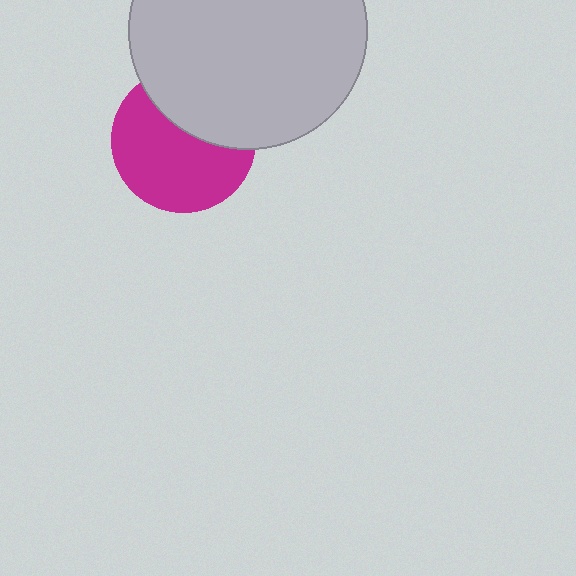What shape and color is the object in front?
The object in front is a light gray circle.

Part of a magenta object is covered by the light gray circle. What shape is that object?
It is a circle.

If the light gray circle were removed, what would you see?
You would see the complete magenta circle.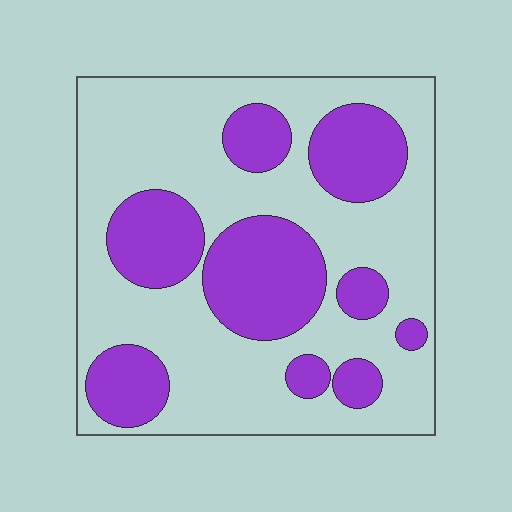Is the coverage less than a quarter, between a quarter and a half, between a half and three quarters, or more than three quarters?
Between a quarter and a half.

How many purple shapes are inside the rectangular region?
9.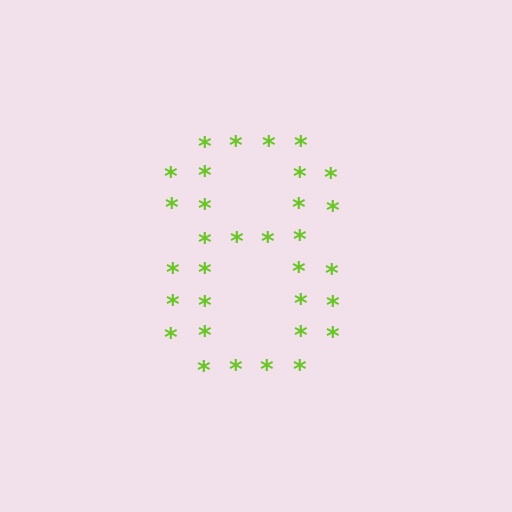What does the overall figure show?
The overall figure shows the digit 8.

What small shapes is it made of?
It is made of small asterisks.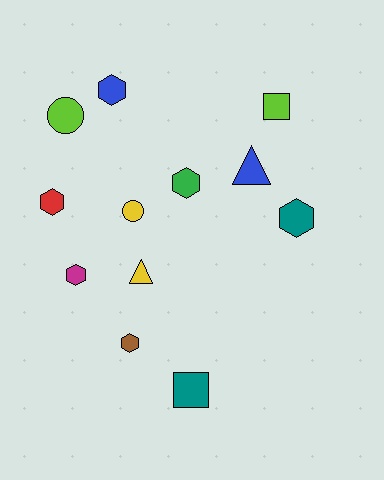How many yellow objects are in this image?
There are 2 yellow objects.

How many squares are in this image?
There are 2 squares.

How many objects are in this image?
There are 12 objects.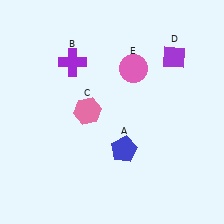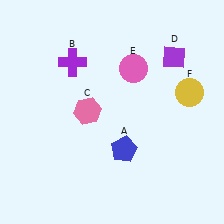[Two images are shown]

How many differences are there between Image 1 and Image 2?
There is 1 difference between the two images.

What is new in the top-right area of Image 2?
A yellow circle (F) was added in the top-right area of Image 2.